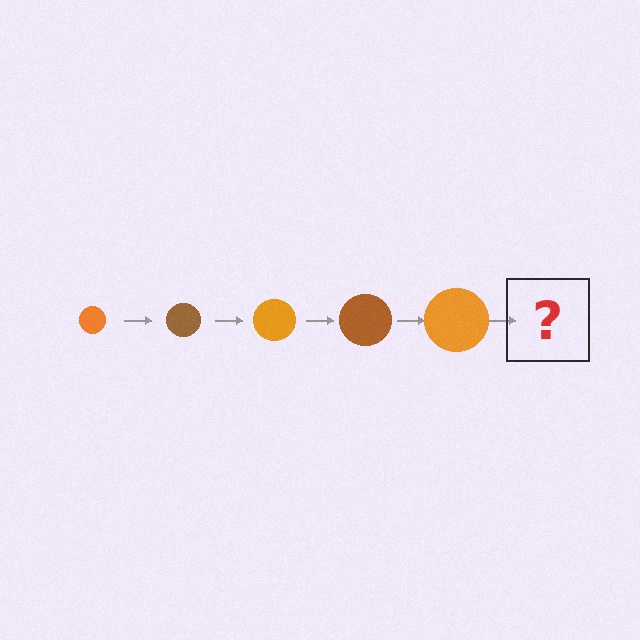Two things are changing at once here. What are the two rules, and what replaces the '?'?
The two rules are that the circle grows larger each step and the color cycles through orange and brown. The '?' should be a brown circle, larger than the previous one.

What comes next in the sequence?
The next element should be a brown circle, larger than the previous one.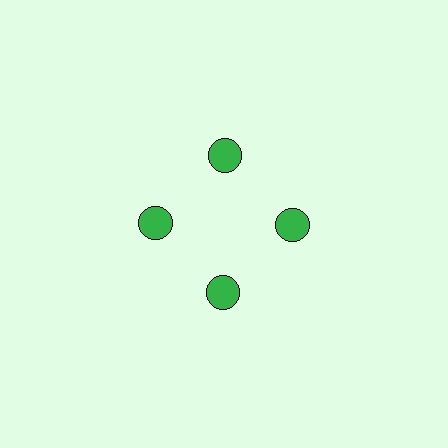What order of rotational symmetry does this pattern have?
This pattern has 4-fold rotational symmetry.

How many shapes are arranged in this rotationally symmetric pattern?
There are 4 shapes, arranged in 4 groups of 1.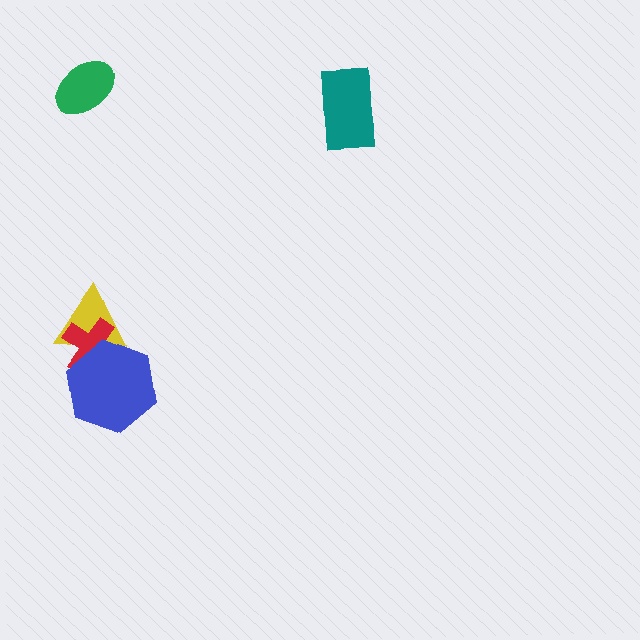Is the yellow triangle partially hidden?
Yes, it is partially covered by another shape.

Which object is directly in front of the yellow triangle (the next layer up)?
The red cross is directly in front of the yellow triangle.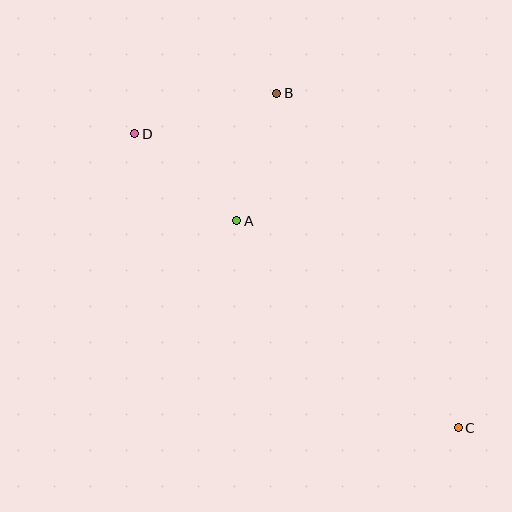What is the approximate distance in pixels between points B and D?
The distance between B and D is approximately 148 pixels.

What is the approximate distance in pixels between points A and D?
The distance between A and D is approximately 134 pixels.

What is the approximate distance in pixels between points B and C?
The distance between B and C is approximately 380 pixels.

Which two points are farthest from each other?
Points C and D are farthest from each other.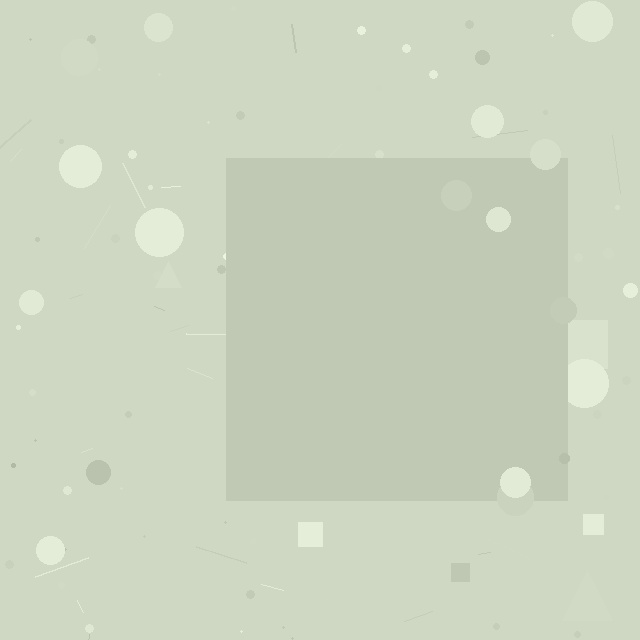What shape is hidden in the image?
A square is hidden in the image.